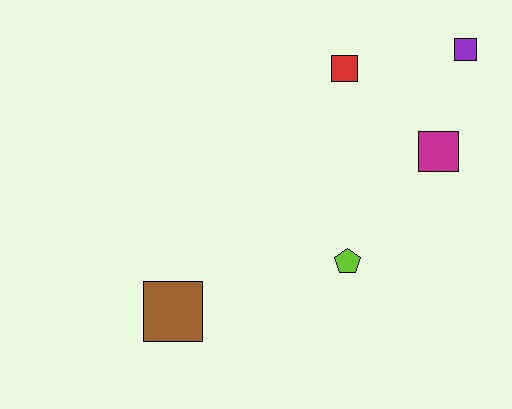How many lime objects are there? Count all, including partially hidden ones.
There is 1 lime object.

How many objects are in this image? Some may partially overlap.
There are 5 objects.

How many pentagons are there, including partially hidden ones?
There is 1 pentagon.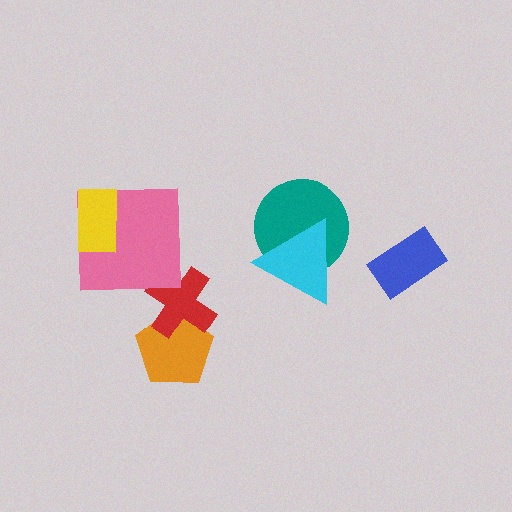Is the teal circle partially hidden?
Yes, it is partially covered by another shape.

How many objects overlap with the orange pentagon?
1 object overlaps with the orange pentagon.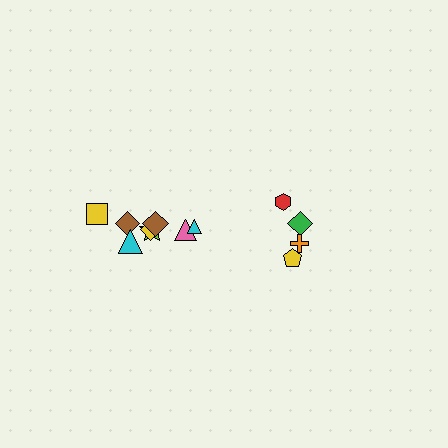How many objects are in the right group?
There are 4 objects.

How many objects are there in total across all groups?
There are 12 objects.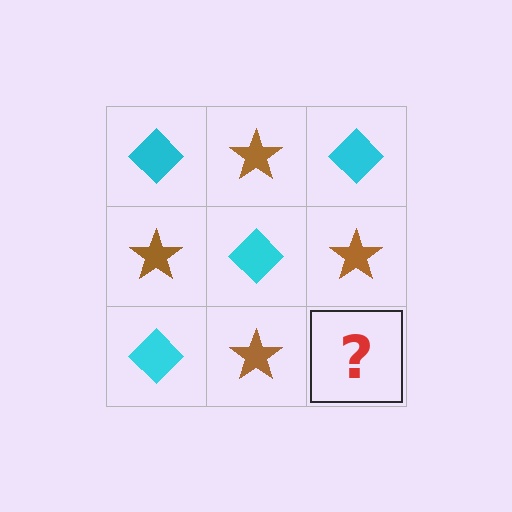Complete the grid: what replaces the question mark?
The question mark should be replaced with a cyan diamond.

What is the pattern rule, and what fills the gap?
The rule is that it alternates cyan diamond and brown star in a checkerboard pattern. The gap should be filled with a cyan diamond.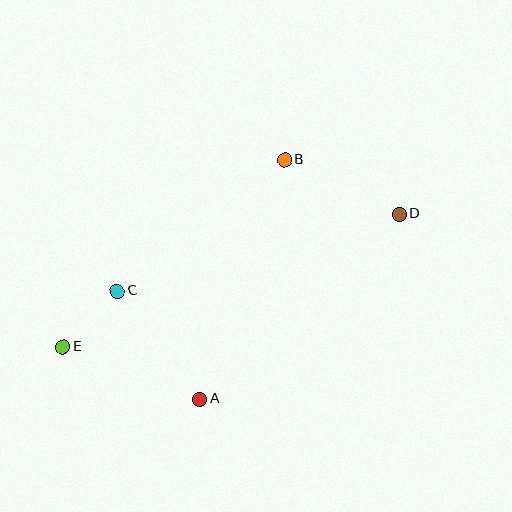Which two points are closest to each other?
Points C and E are closest to each other.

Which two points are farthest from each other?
Points D and E are farthest from each other.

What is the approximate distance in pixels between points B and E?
The distance between B and E is approximately 290 pixels.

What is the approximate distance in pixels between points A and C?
The distance between A and C is approximately 136 pixels.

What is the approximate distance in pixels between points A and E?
The distance between A and E is approximately 146 pixels.